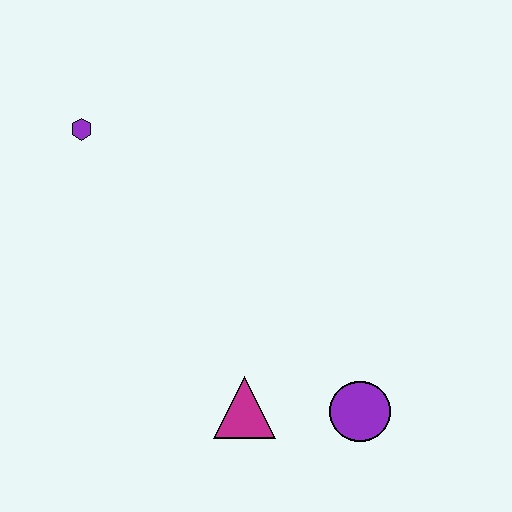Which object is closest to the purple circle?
The magenta triangle is closest to the purple circle.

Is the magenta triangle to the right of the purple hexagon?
Yes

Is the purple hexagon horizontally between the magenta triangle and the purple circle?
No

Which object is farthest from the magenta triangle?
The purple hexagon is farthest from the magenta triangle.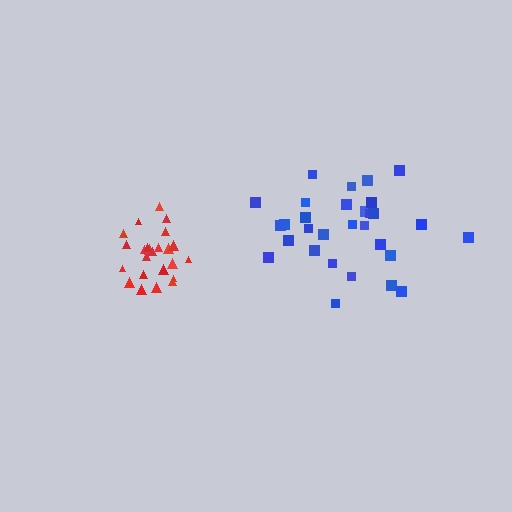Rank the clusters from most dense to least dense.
red, blue.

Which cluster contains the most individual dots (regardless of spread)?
Blue (30).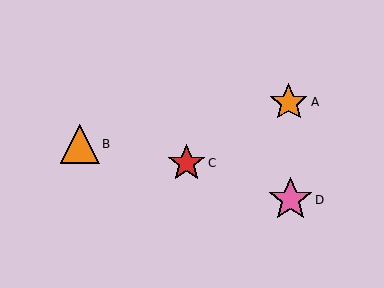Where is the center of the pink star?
The center of the pink star is at (290, 200).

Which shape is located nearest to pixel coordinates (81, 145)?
The orange triangle (labeled B) at (80, 144) is nearest to that location.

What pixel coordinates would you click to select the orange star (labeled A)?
Click at (289, 102) to select the orange star A.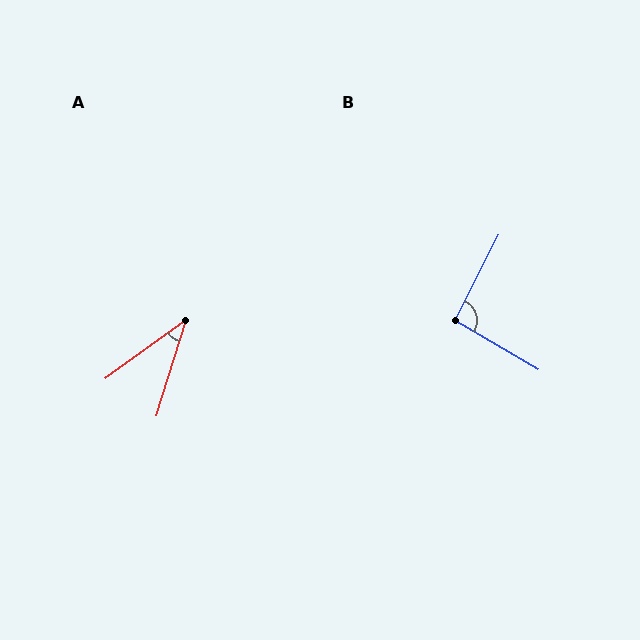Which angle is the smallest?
A, at approximately 37 degrees.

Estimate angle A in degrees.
Approximately 37 degrees.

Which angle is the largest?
B, at approximately 94 degrees.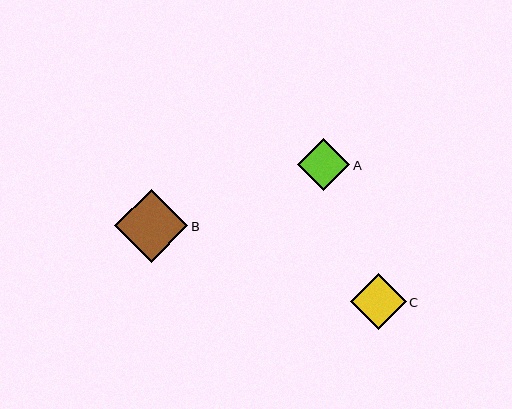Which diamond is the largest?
Diamond B is the largest with a size of approximately 73 pixels.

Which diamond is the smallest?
Diamond A is the smallest with a size of approximately 52 pixels.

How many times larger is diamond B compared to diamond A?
Diamond B is approximately 1.4 times the size of diamond A.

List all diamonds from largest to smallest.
From largest to smallest: B, C, A.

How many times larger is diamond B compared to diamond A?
Diamond B is approximately 1.4 times the size of diamond A.